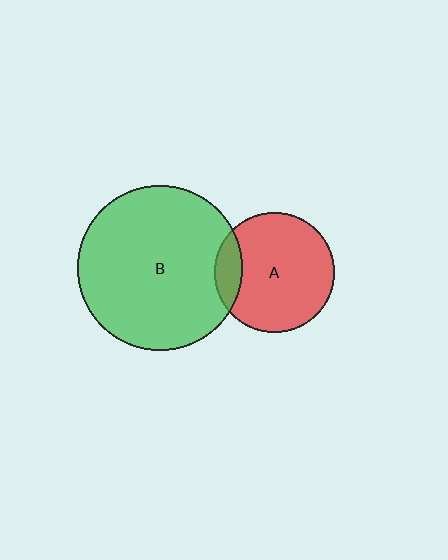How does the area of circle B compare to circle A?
Approximately 1.9 times.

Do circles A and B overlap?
Yes.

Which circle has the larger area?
Circle B (green).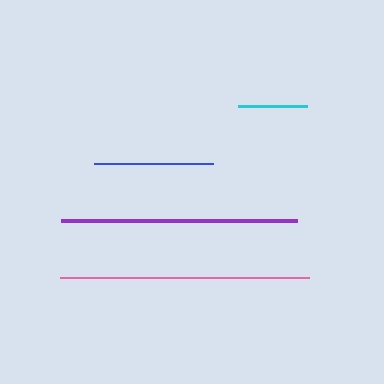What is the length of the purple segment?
The purple segment is approximately 236 pixels long.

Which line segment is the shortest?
The cyan line is the shortest at approximately 69 pixels.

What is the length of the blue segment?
The blue segment is approximately 119 pixels long.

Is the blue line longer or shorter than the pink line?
The pink line is longer than the blue line.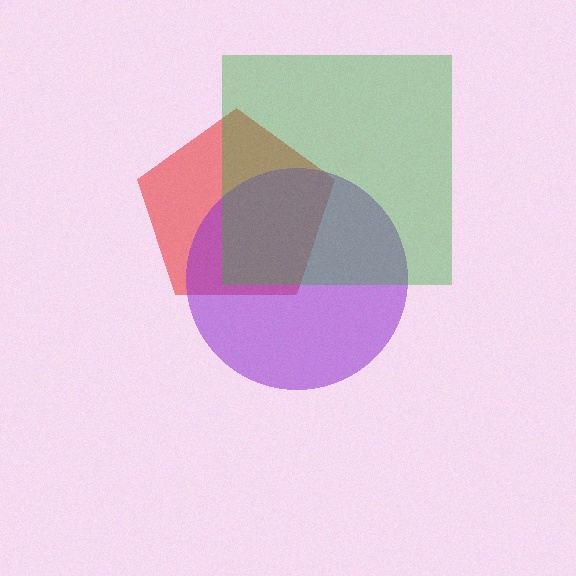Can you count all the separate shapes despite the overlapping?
Yes, there are 3 separate shapes.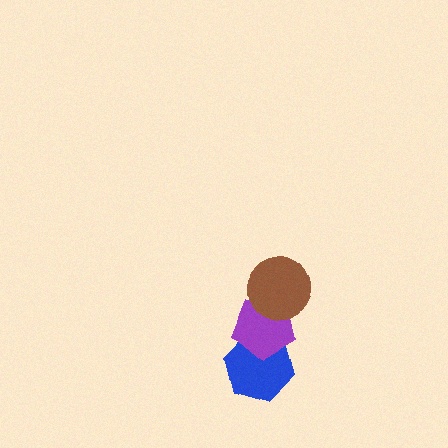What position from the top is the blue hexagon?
The blue hexagon is 3rd from the top.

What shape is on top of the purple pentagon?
The brown circle is on top of the purple pentagon.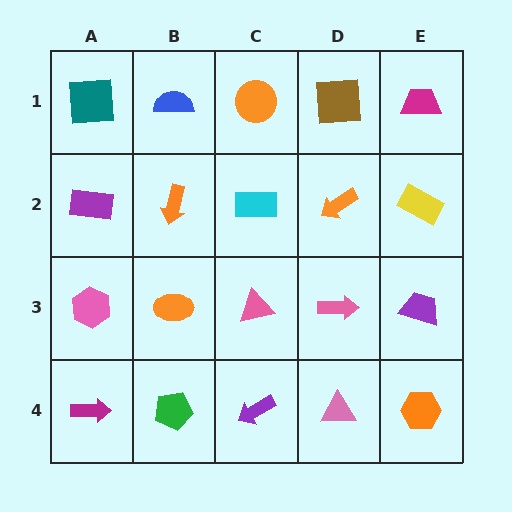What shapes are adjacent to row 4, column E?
A purple trapezoid (row 3, column E), a pink triangle (row 4, column D).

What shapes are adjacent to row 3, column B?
An orange arrow (row 2, column B), a green pentagon (row 4, column B), a pink hexagon (row 3, column A), a pink triangle (row 3, column C).